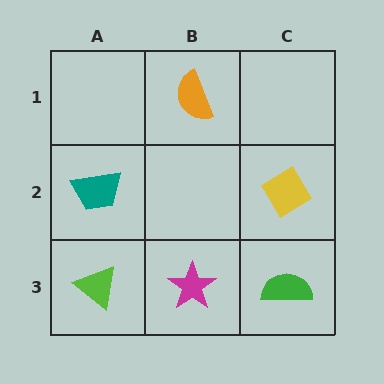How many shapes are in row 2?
2 shapes.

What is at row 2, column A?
A teal trapezoid.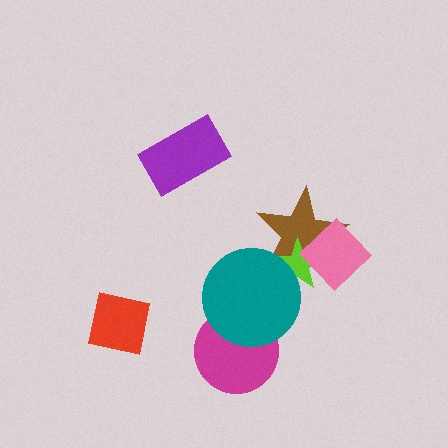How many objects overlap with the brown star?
3 objects overlap with the brown star.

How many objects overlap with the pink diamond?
2 objects overlap with the pink diamond.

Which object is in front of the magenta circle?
The teal circle is in front of the magenta circle.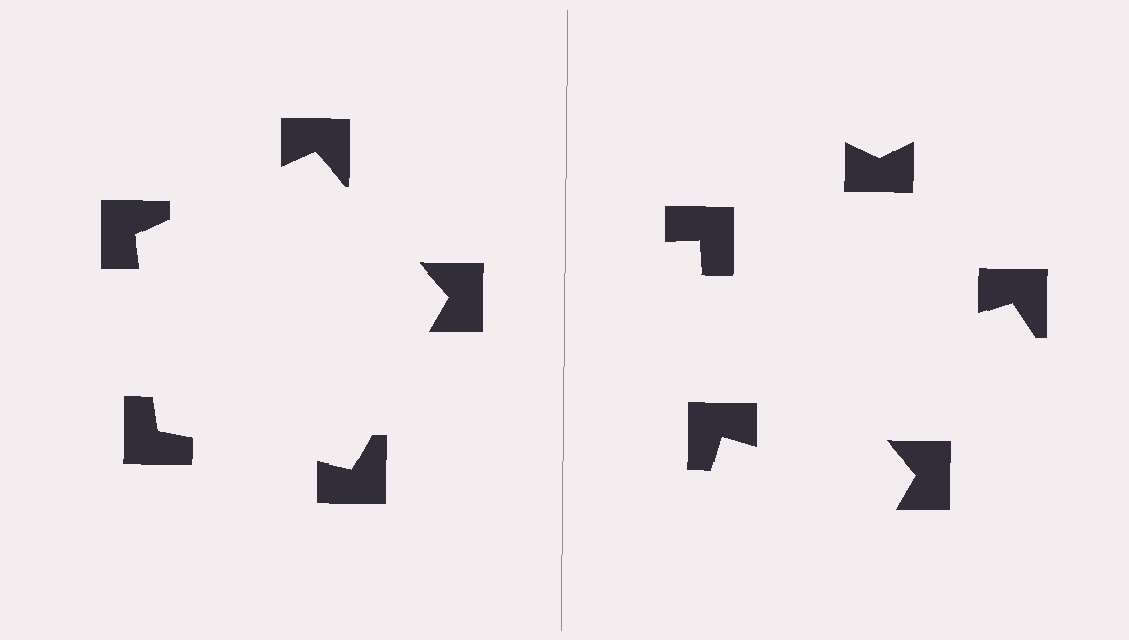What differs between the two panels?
The notched squares are positioned identically on both sides; only the wedge orientations differ. On the left they align to a pentagon; on the right they are misaligned.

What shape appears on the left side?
An illusory pentagon.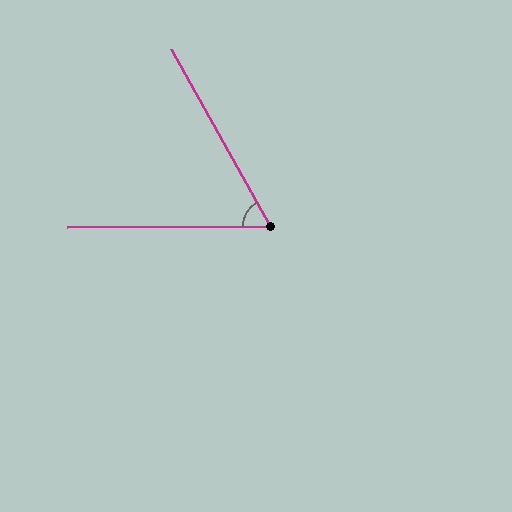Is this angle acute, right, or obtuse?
It is acute.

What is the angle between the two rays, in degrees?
Approximately 61 degrees.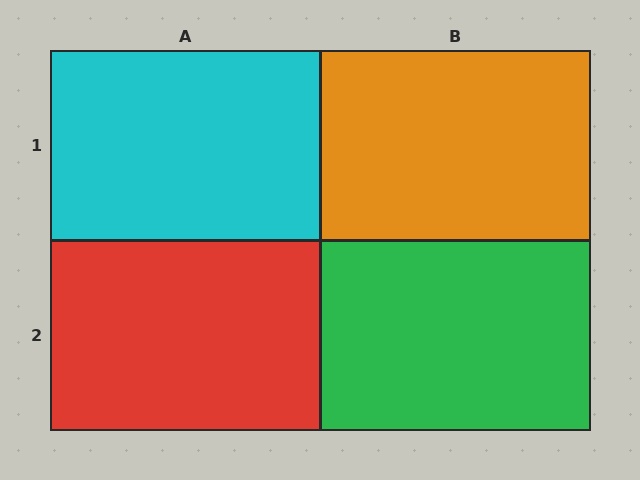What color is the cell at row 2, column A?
Red.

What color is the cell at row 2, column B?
Green.